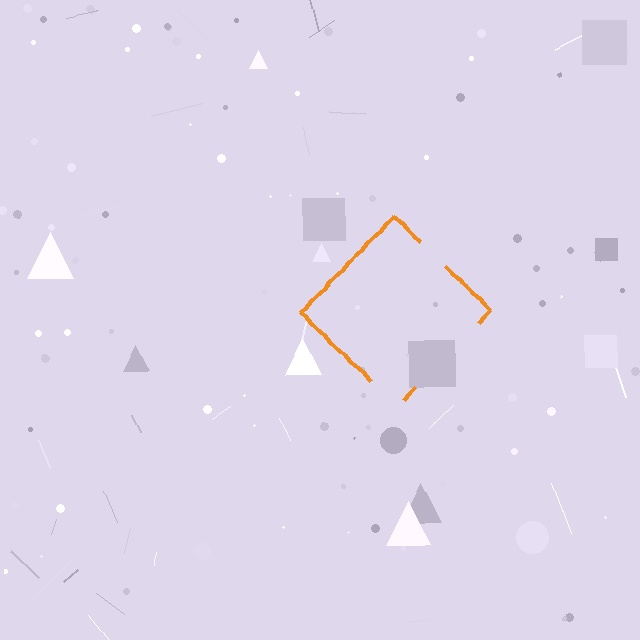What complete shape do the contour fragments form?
The contour fragments form a diamond.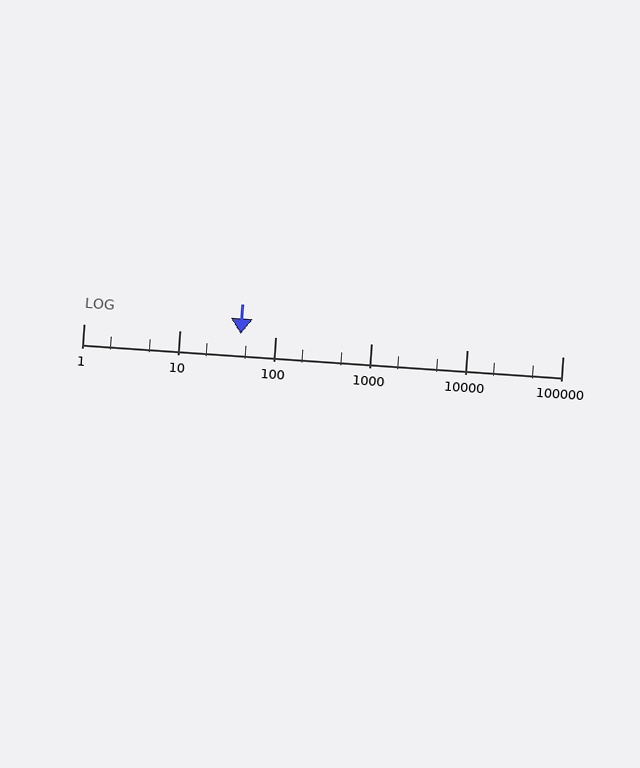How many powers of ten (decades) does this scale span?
The scale spans 5 decades, from 1 to 100000.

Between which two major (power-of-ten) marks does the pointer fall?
The pointer is between 10 and 100.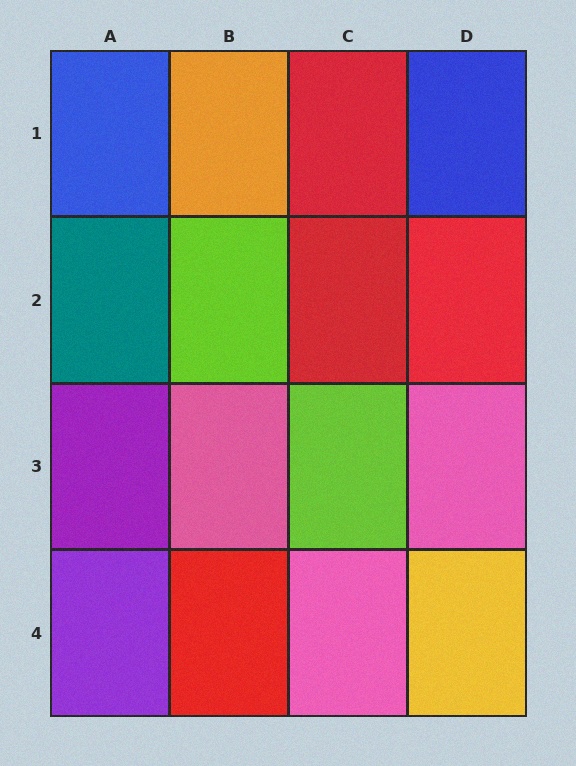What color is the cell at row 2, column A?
Teal.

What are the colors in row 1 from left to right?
Blue, orange, red, blue.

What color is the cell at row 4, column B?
Red.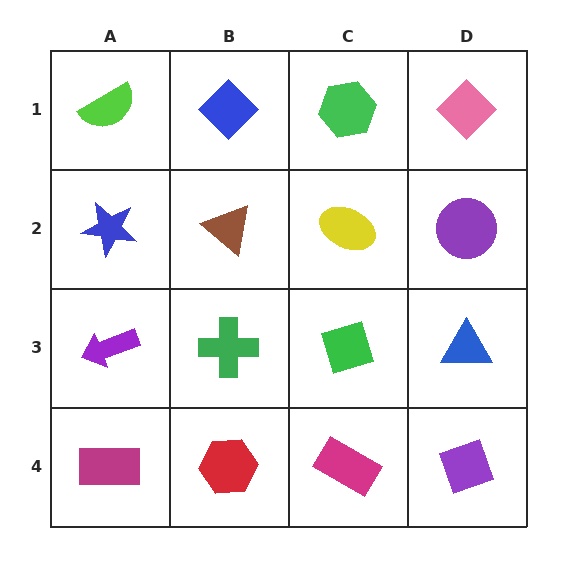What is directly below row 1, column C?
A yellow ellipse.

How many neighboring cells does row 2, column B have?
4.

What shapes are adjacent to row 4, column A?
A purple arrow (row 3, column A), a red hexagon (row 4, column B).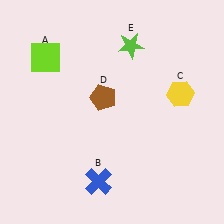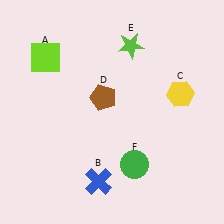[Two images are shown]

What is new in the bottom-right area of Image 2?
A green circle (F) was added in the bottom-right area of Image 2.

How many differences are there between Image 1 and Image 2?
There is 1 difference between the two images.